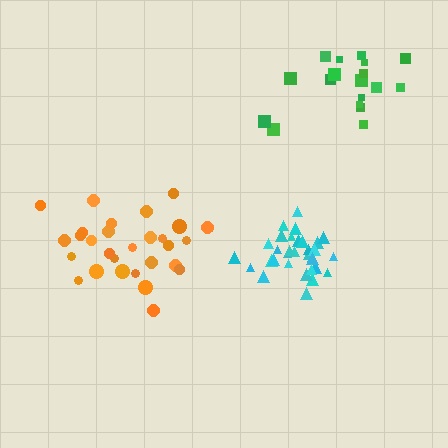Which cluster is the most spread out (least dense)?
Green.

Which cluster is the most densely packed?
Cyan.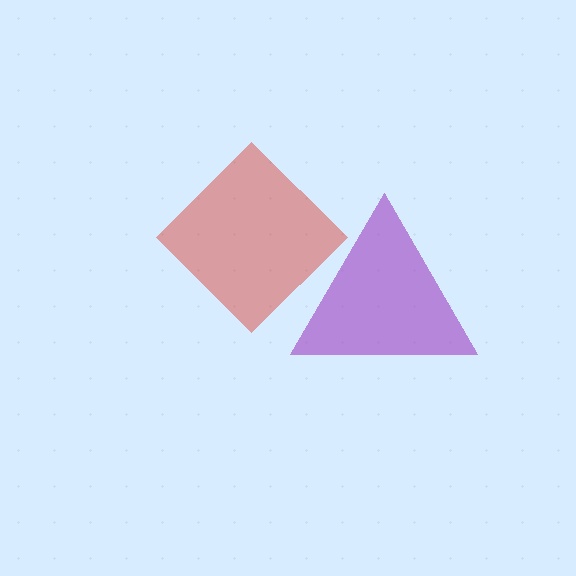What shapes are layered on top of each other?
The layered shapes are: a purple triangle, a red diamond.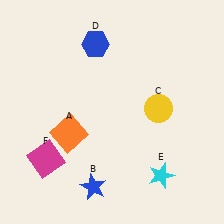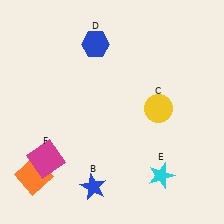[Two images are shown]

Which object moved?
The orange square (A) moved down.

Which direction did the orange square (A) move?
The orange square (A) moved down.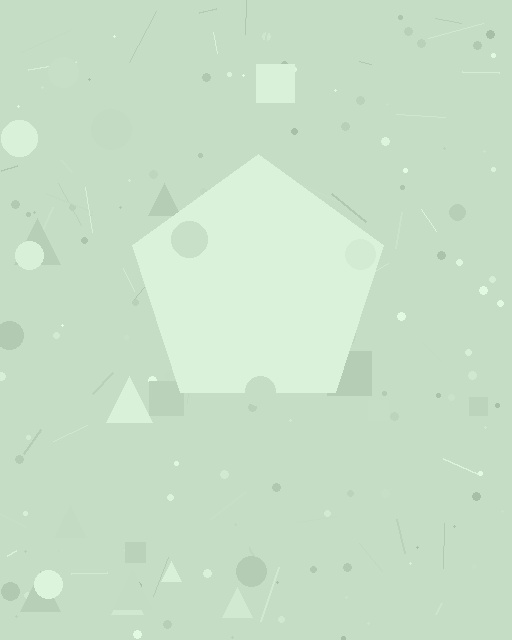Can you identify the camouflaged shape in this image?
The camouflaged shape is a pentagon.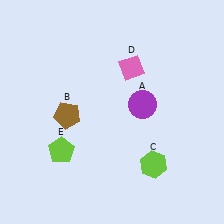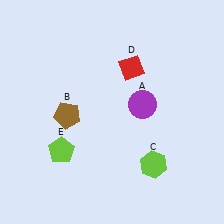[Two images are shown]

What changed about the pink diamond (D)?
In Image 1, D is pink. In Image 2, it changed to red.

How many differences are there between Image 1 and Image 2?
There is 1 difference between the two images.